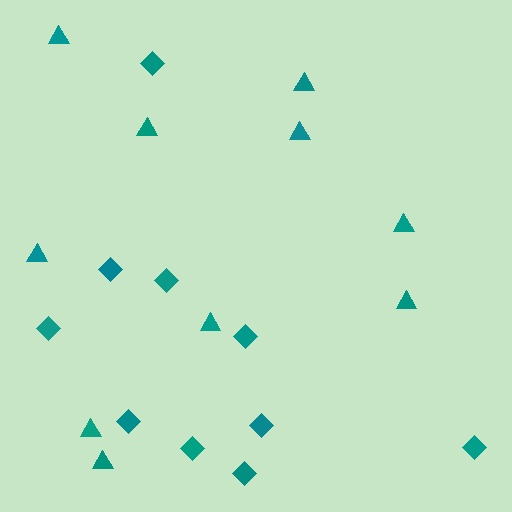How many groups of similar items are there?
There are 2 groups: one group of diamonds (10) and one group of triangles (10).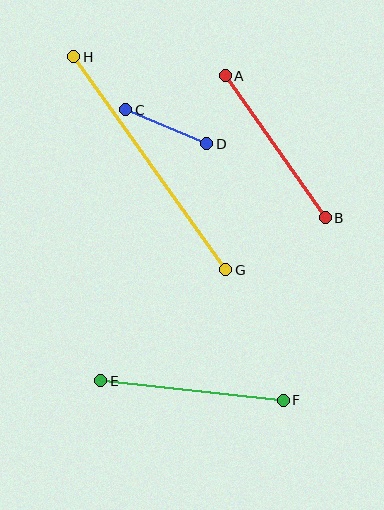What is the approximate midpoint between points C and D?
The midpoint is at approximately (166, 127) pixels.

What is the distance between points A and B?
The distance is approximately 174 pixels.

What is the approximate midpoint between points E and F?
The midpoint is at approximately (192, 391) pixels.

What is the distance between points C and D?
The distance is approximately 87 pixels.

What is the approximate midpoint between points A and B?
The midpoint is at approximately (275, 147) pixels.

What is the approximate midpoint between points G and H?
The midpoint is at approximately (150, 163) pixels.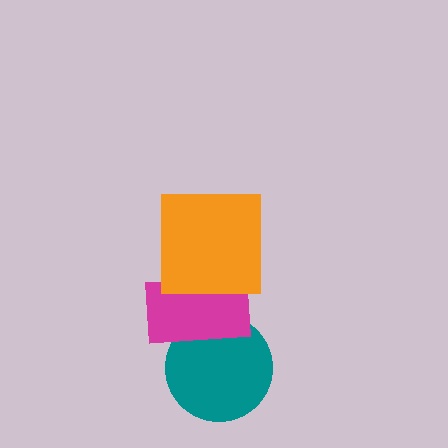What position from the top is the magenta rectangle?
The magenta rectangle is 2nd from the top.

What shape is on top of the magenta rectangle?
The orange square is on top of the magenta rectangle.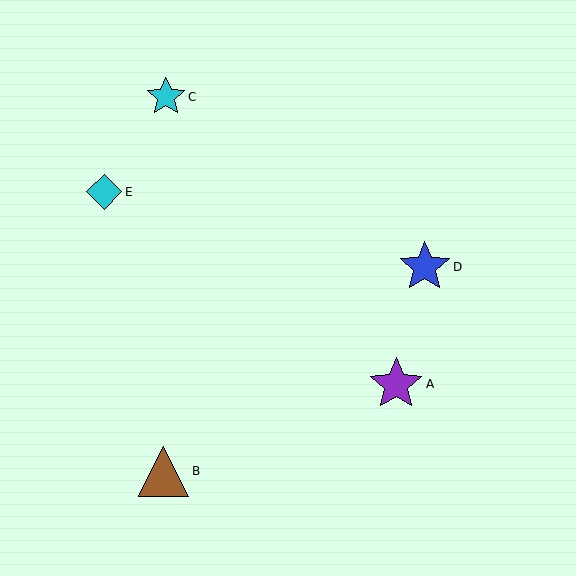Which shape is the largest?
The purple star (labeled A) is the largest.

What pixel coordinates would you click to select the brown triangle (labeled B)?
Click at (164, 471) to select the brown triangle B.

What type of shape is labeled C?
Shape C is a cyan star.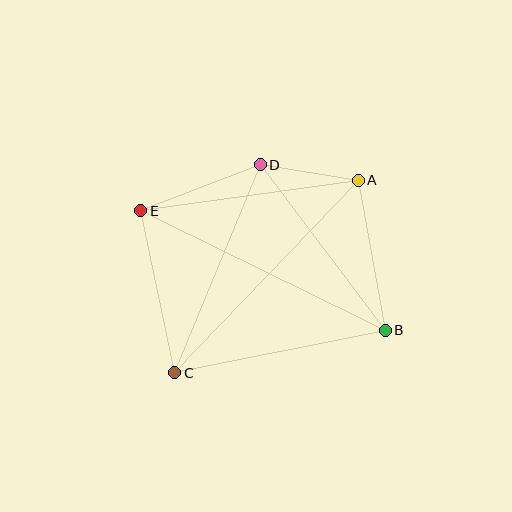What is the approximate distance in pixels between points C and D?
The distance between C and D is approximately 225 pixels.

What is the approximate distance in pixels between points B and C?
The distance between B and C is approximately 214 pixels.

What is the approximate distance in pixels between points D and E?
The distance between D and E is approximately 128 pixels.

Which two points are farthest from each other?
Points B and E are farthest from each other.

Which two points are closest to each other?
Points A and D are closest to each other.